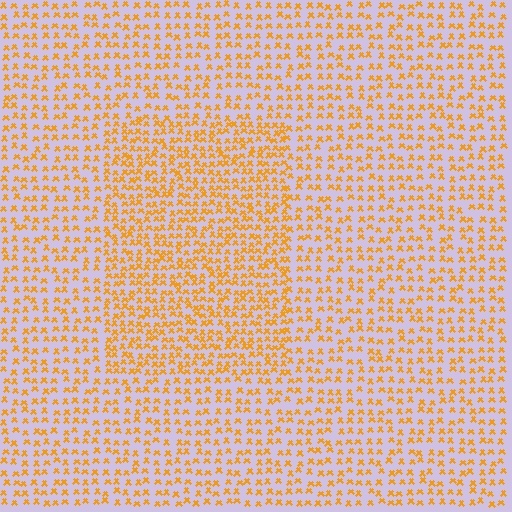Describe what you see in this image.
The image contains small orange elements arranged at two different densities. A rectangle-shaped region is visible where the elements are more densely packed than the surrounding area.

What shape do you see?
I see a rectangle.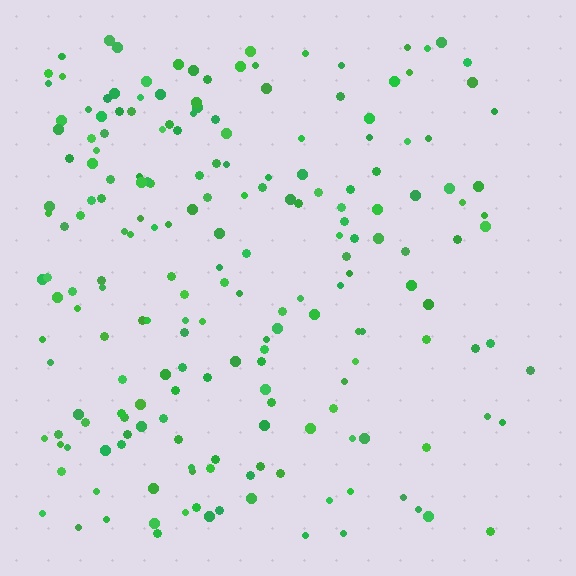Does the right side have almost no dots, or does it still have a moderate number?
Still a moderate number, just noticeably fewer than the left.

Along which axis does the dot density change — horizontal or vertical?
Horizontal.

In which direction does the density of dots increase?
From right to left, with the left side densest.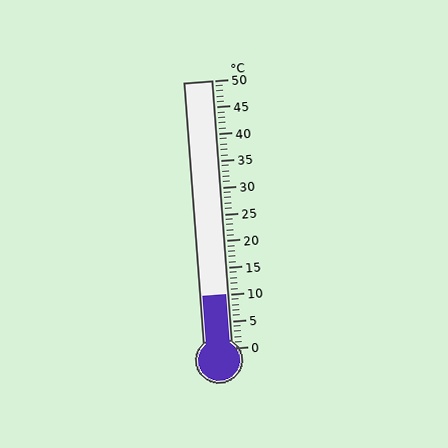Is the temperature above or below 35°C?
The temperature is below 35°C.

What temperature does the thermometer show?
The thermometer shows approximately 10°C.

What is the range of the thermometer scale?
The thermometer scale ranges from 0°C to 50°C.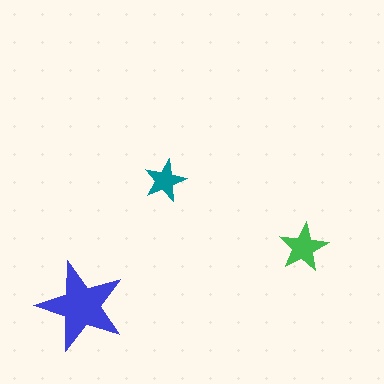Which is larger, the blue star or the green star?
The blue one.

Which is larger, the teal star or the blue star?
The blue one.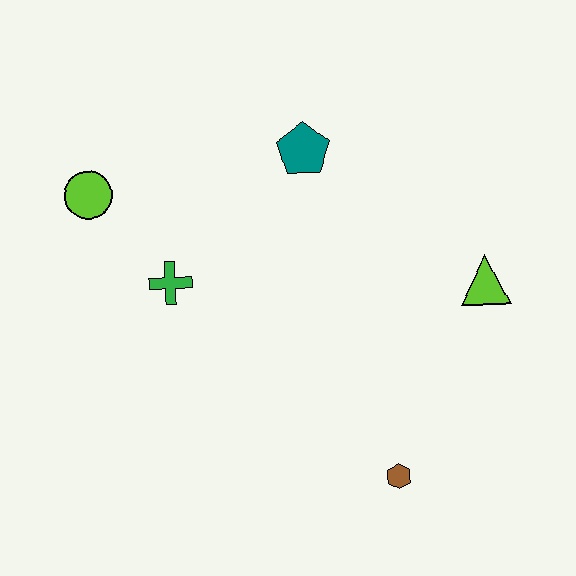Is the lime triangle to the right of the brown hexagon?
Yes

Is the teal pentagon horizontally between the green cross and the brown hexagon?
Yes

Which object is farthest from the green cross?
The lime triangle is farthest from the green cross.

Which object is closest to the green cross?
The lime circle is closest to the green cross.